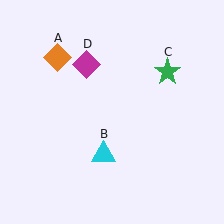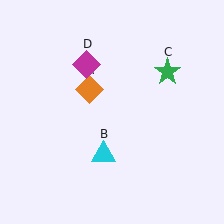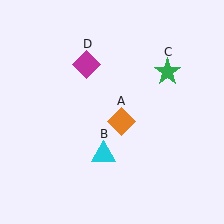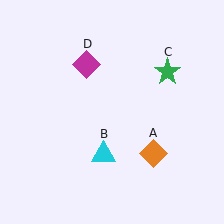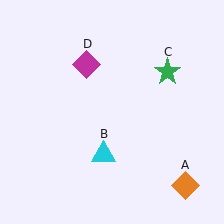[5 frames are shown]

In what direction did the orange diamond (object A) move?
The orange diamond (object A) moved down and to the right.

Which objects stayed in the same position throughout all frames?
Cyan triangle (object B) and green star (object C) and magenta diamond (object D) remained stationary.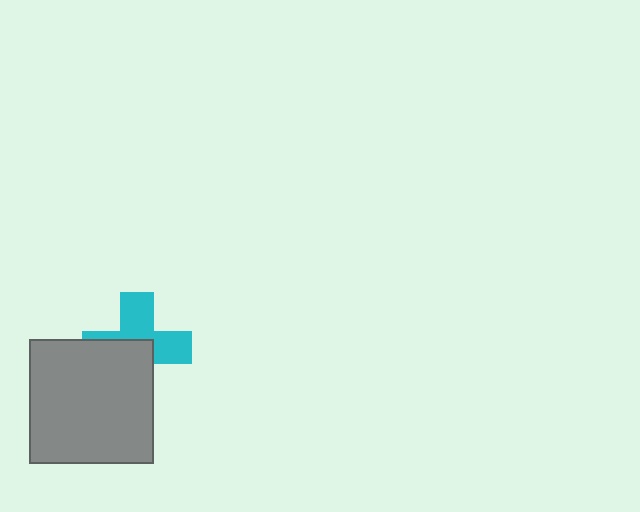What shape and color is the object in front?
The object in front is a gray square.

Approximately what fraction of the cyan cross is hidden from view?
Roughly 49% of the cyan cross is hidden behind the gray square.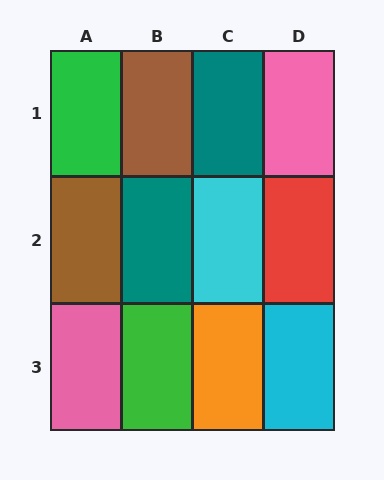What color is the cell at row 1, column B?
Brown.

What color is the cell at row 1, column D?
Pink.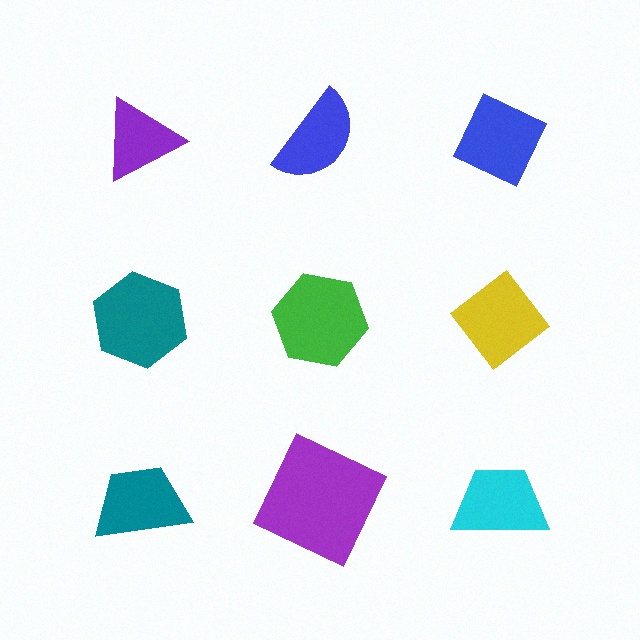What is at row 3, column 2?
A purple square.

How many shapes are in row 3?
3 shapes.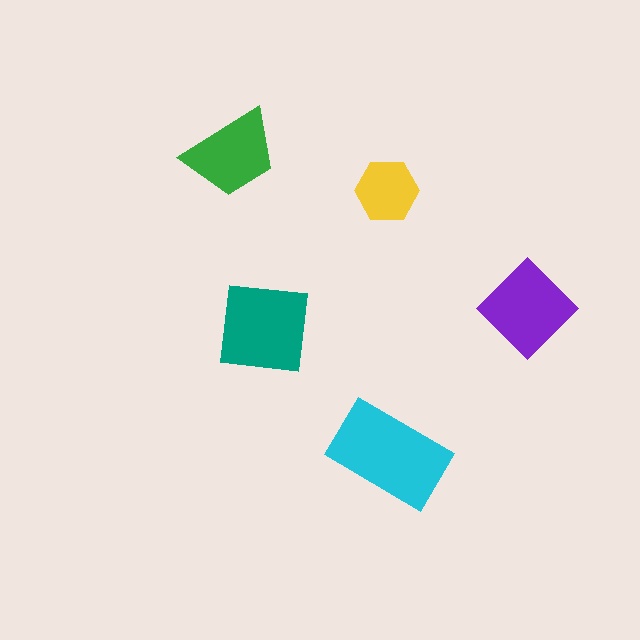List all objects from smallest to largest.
The yellow hexagon, the green trapezoid, the purple diamond, the teal square, the cyan rectangle.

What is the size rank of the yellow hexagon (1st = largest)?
5th.